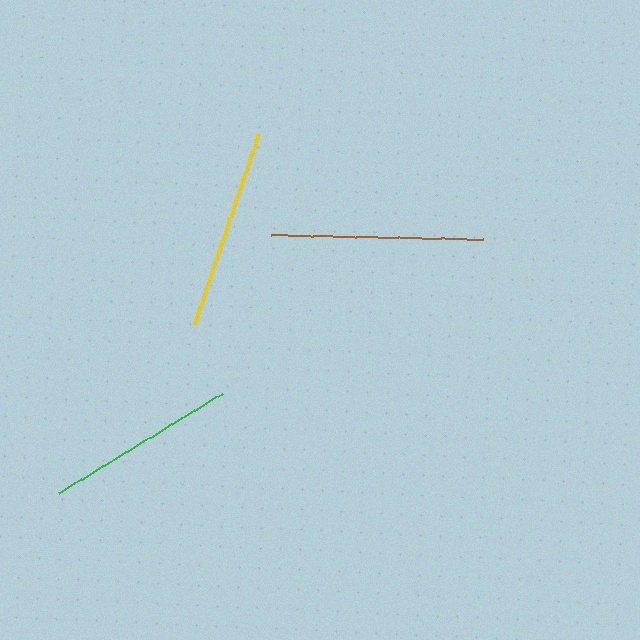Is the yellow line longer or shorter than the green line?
The yellow line is longer than the green line.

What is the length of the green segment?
The green segment is approximately 192 pixels long.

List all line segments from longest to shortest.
From longest to shortest: brown, yellow, green.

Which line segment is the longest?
The brown line is the longest at approximately 212 pixels.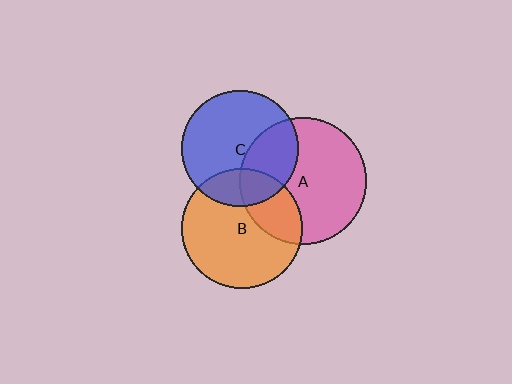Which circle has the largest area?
Circle A (pink).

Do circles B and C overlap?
Yes.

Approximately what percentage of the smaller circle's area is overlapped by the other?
Approximately 20%.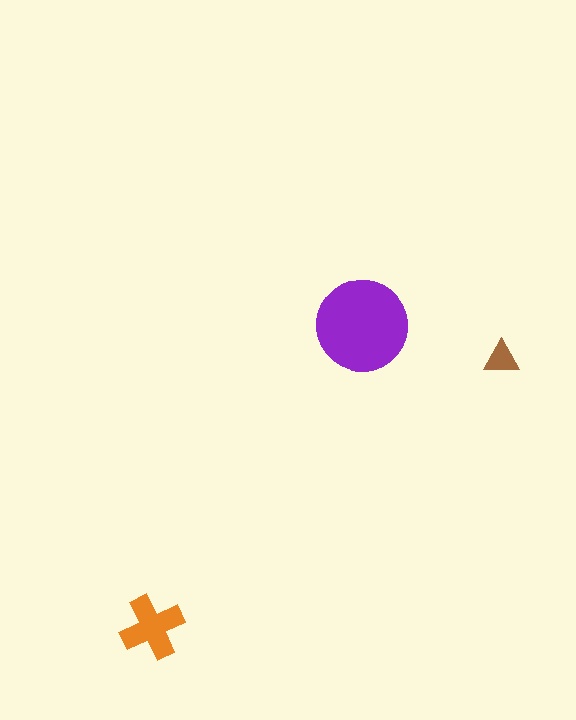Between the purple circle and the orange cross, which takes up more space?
The purple circle.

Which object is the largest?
The purple circle.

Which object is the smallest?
The brown triangle.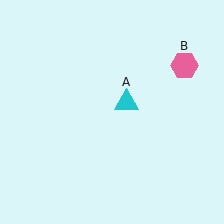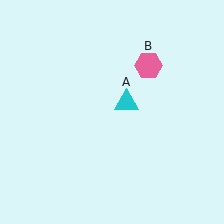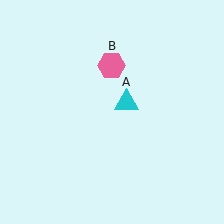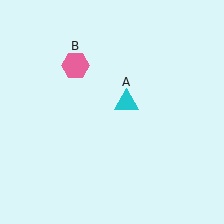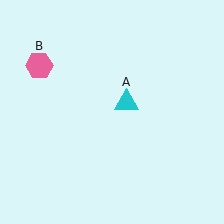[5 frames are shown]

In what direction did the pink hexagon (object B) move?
The pink hexagon (object B) moved left.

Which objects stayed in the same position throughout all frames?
Cyan triangle (object A) remained stationary.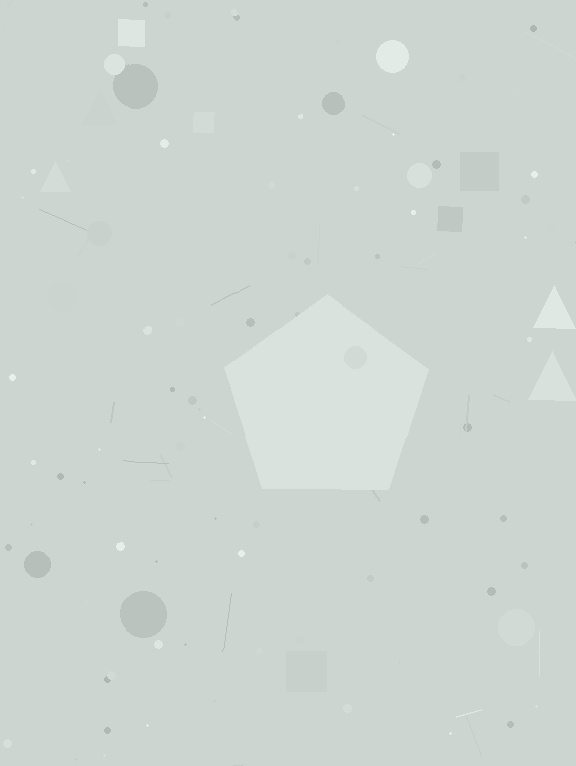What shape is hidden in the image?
A pentagon is hidden in the image.